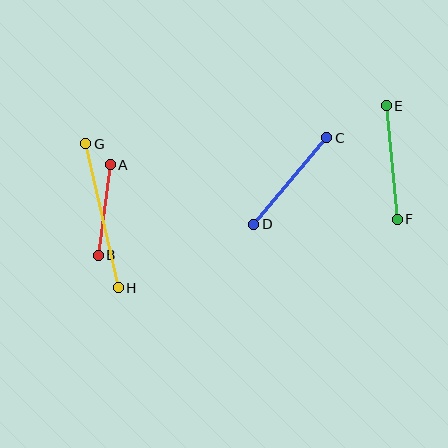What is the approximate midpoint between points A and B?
The midpoint is at approximately (104, 210) pixels.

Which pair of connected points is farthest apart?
Points G and H are farthest apart.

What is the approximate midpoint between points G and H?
The midpoint is at approximately (102, 216) pixels.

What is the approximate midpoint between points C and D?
The midpoint is at approximately (290, 181) pixels.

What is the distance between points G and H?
The distance is approximately 147 pixels.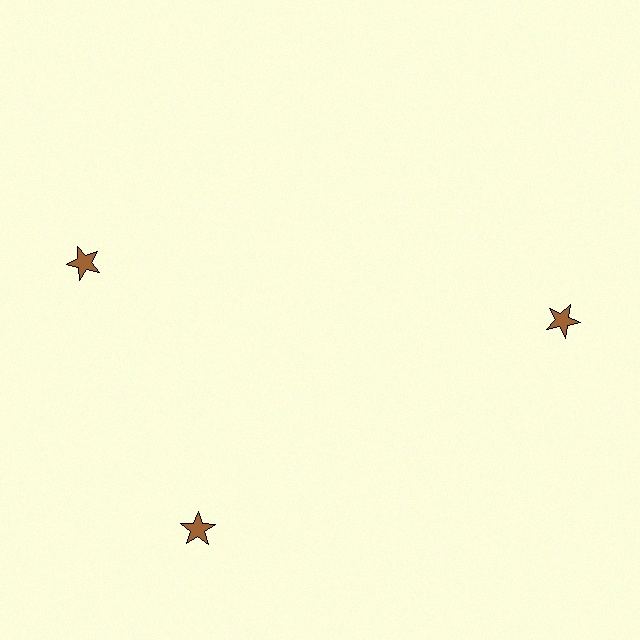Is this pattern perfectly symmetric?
No. The 3 brown stars are arranged in a ring, but one element near the 11 o'clock position is rotated out of alignment along the ring, breaking the 3-fold rotational symmetry.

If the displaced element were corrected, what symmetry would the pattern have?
It would have 3-fold rotational symmetry — the pattern would map onto itself every 120 degrees.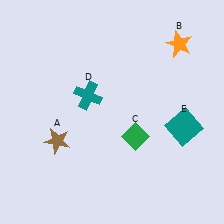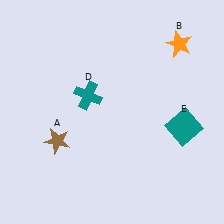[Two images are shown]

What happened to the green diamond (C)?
The green diamond (C) was removed in Image 2. It was in the bottom-right area of Image 1.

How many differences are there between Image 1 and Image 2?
There is 1 difference between the two images.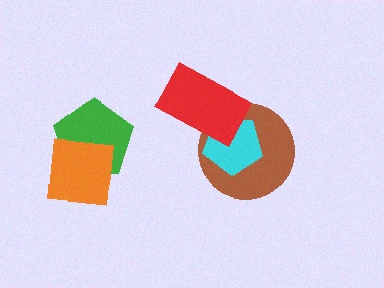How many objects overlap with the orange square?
1 object overlaps with the orange square.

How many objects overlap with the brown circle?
2 objects overlap with the brown circle.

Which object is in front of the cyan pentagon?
The red rectangle is in front of the cyan pentagon.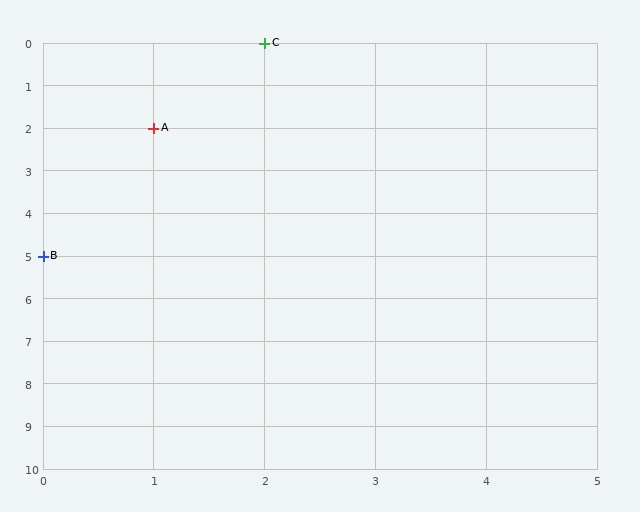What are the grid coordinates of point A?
Point A is at grid coordinates (1, 2).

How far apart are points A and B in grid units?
Points A and B are 1 column and 3 rows apart (about 3.2 grid units diagonally).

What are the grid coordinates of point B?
Point B is at grid coordinates (0, 5).